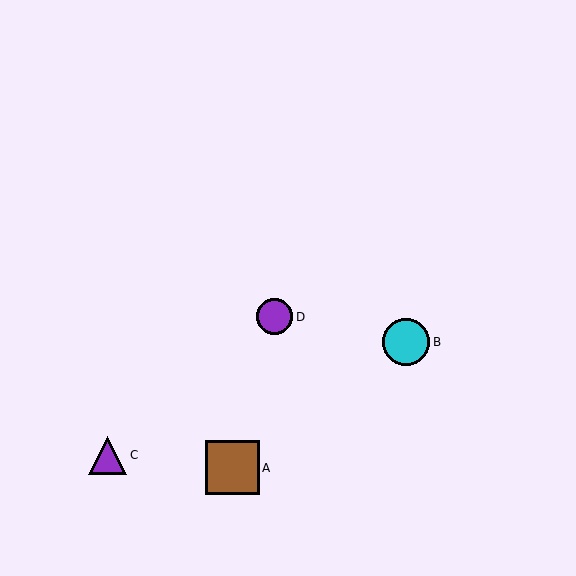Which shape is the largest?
The brown square (labeled A) is the largest.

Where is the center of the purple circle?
The center of the purple circle is at (275, 317).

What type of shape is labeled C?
Shape C is a purple triangle.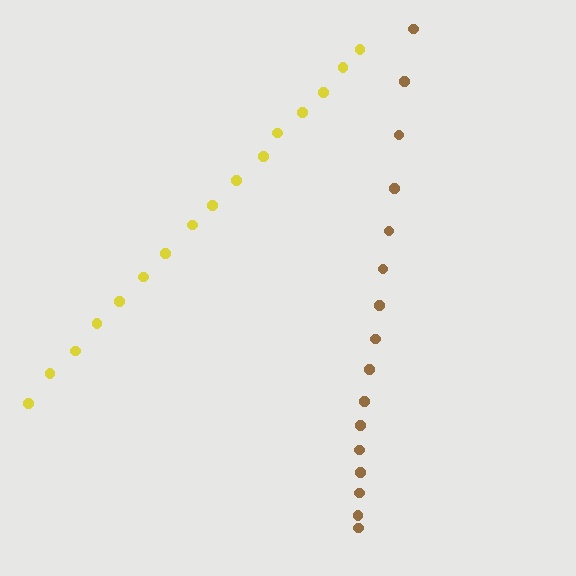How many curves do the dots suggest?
There are 2 distinct paths.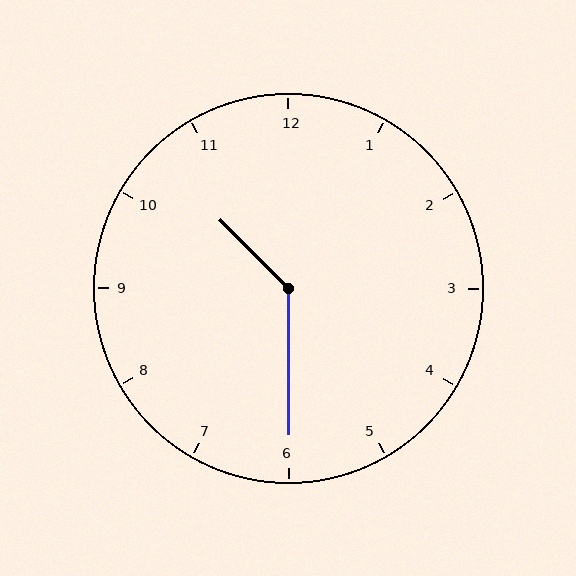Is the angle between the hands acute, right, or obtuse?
It is obtuse.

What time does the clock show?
10:30.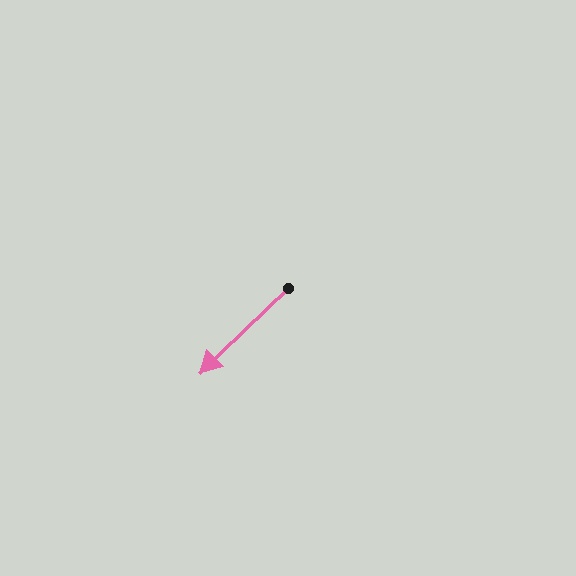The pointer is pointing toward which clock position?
Roughly 8 o'clock.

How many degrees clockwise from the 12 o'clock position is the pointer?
Approximately 226 degrees.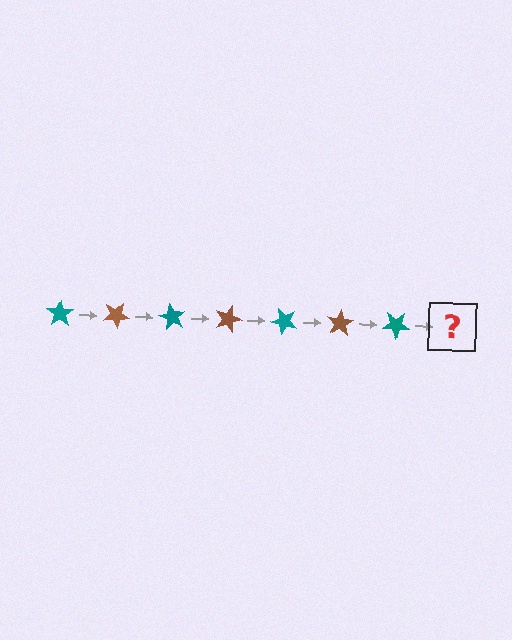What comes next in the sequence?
The next element should be a brown star, rotated 210 degrees from the start.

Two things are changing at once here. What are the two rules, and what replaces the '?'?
The two rules are that it rotates 30 degrees each step and the color cycles through teal and brown. The '?' should be a brown star, rotated 210 degrees from the start.